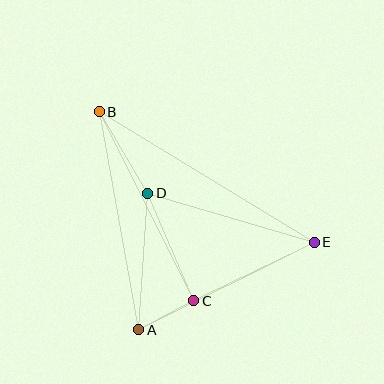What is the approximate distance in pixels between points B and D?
The distance between B and D is approximately 95 pixels.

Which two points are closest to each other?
Points A and C are closest to each other.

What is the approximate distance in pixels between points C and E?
The distance between C and E is approximately 134 pixels.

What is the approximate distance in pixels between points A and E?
The distance between A and E is approximately 196 pixels.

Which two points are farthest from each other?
Points B and E are farthest from each other.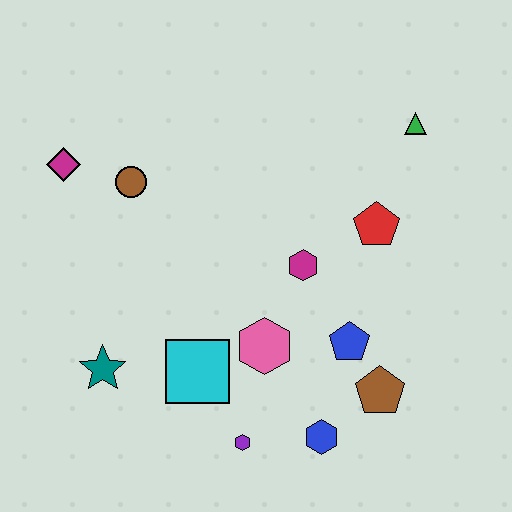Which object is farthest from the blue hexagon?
The magenta diamond is farthest from the blue hexagon.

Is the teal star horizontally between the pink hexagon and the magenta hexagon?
No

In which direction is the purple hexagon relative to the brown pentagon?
The purple hexagon is to the left of the brown pentagon.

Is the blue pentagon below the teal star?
No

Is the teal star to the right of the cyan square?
No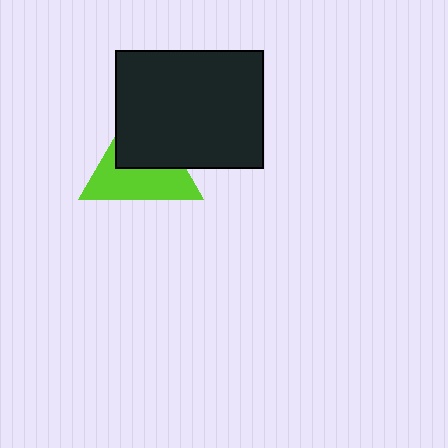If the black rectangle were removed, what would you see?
You would see the complete lime triangle.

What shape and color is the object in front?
The object in front is a black rectangle.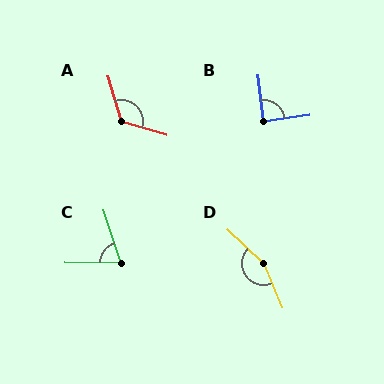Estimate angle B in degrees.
Approximately 89 degrees.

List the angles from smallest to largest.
C (72°), B (89°), A (123°), D (155°).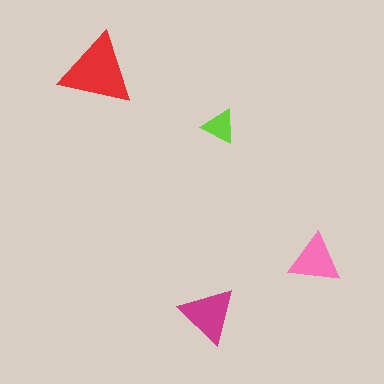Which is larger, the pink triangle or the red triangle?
The red one.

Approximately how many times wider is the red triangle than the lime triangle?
About 2 times wider.